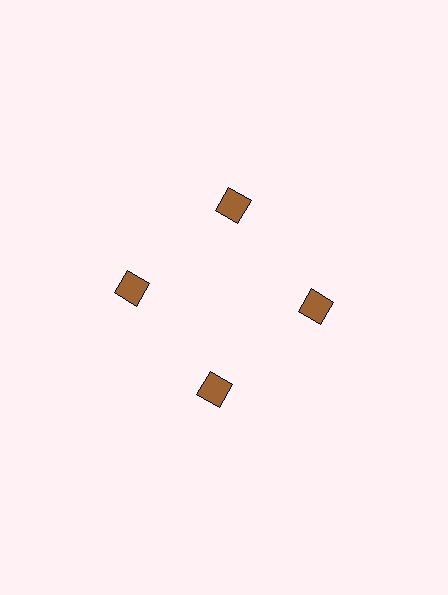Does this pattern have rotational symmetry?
Yes, this pattern has 4-fold rotational symmetry. It looks the same after rotating 90 degrees around the center.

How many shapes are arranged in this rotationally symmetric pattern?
There are 4 shapes, arranged in 4 groups of 1.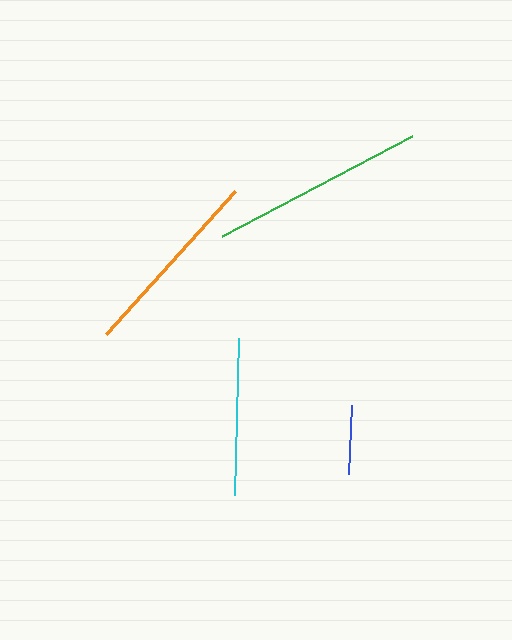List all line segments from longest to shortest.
From longest to shortest: green, orange, cyan, blue.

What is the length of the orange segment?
The orange segment is approximately 193 pixels long.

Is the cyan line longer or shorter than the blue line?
The cyan line is longer than the blue line.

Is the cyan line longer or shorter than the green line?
The green line is longer than the cyan line.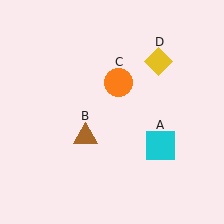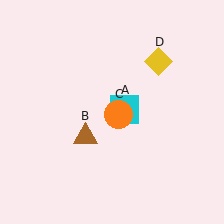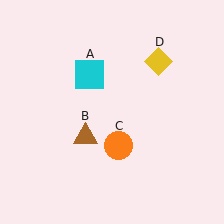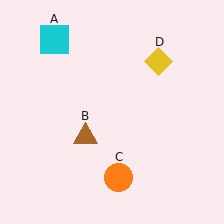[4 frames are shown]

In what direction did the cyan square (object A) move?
The cyan square (object A) moved up and to the left.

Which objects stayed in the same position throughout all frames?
Brown triangle (object B) and yellow diamond (object D) remained stationary.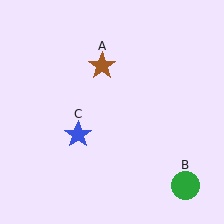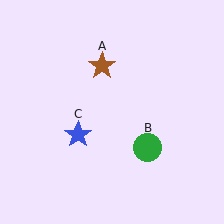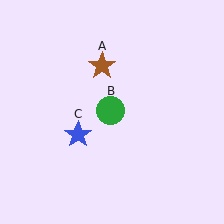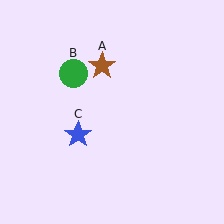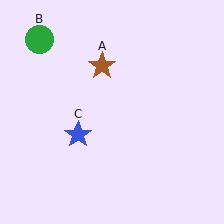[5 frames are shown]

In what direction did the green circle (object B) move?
The green circle (object B) moved up and to the left.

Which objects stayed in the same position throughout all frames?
Brown star (object A) and blue star (object C) remained stationary.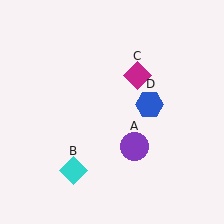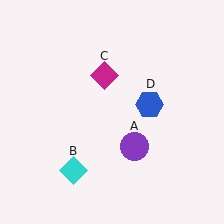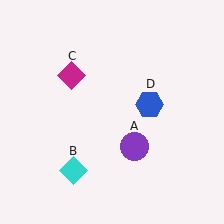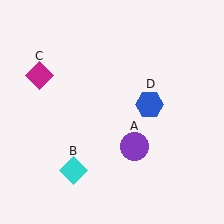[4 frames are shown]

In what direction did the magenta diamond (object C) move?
The magenta diamond (object C) moved left.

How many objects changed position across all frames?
1 object changed position: magenta diamond (object C).